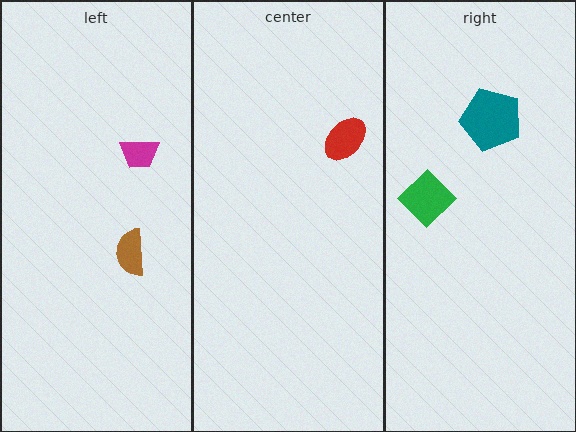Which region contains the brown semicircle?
The left region.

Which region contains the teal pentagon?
The right region.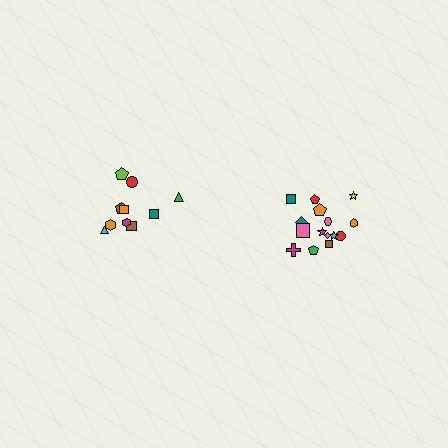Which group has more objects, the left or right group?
The right group.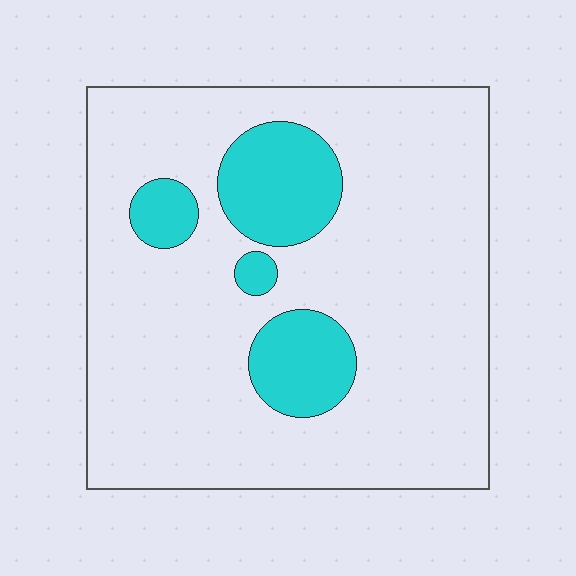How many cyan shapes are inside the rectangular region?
4.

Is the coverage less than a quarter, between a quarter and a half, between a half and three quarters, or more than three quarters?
Less than a quarter.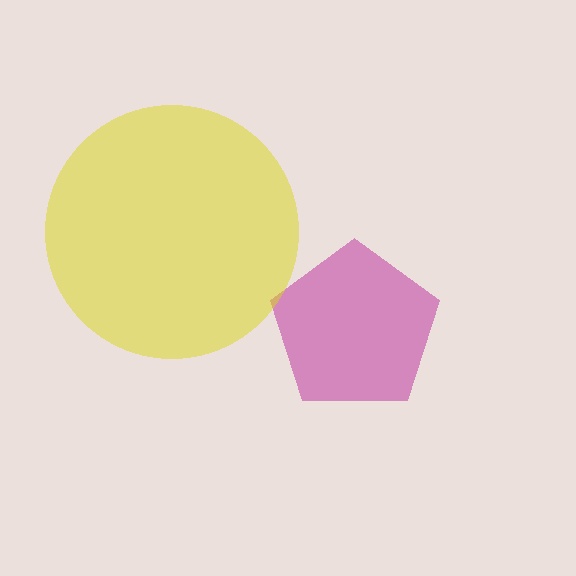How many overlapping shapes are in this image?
There are 2 overlapping shapes in the image.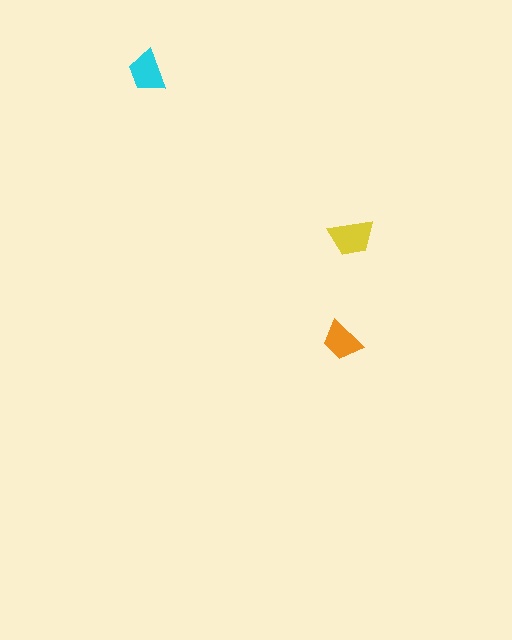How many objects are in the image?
There are 3 objects in the image.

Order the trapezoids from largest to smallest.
the yellow one, the cyan one, the orange one.